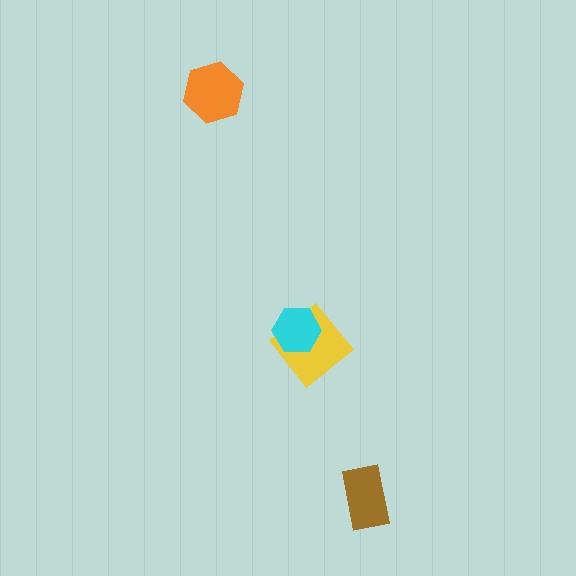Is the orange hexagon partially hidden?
No, no other shape covers it.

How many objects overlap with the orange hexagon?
0 objects overlap with the orange hexagon.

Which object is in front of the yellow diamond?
The cyan hexagon is in front of the yellow diamond.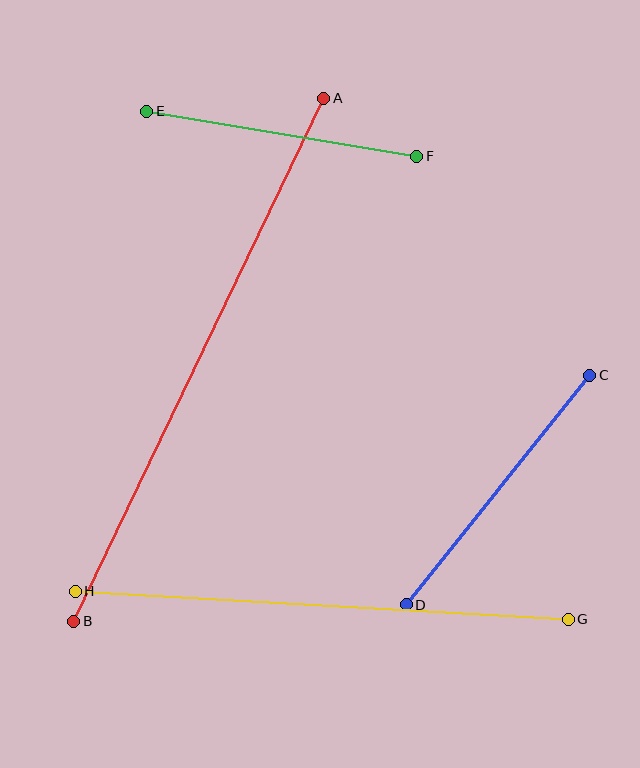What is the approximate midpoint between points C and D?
The midpoint is at approximately (498, 490) pixels.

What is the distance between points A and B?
The distance is approximately 580 pixels.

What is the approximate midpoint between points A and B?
The midpoint is at approximately (199, 360) pixels.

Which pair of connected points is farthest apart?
Points A and B are farthest apart.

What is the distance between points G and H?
The distance is approximately 494 pixels.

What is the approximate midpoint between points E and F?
The midpoint is at approximately (282, 134) pixels.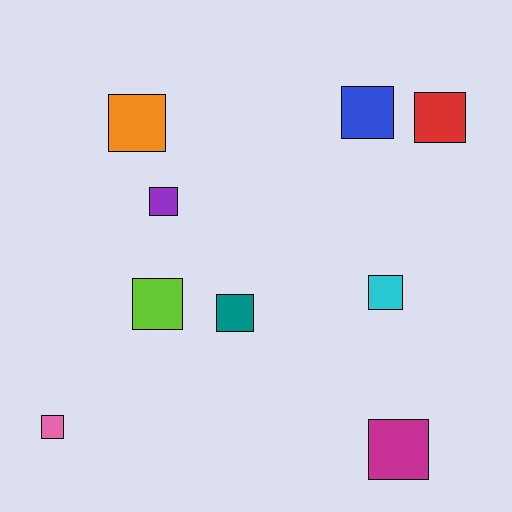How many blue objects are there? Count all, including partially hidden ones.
There is 1 blue object.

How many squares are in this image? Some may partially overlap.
There are 9 squares.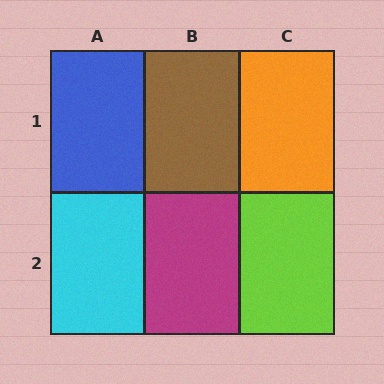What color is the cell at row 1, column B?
Brown.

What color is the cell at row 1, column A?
Blue.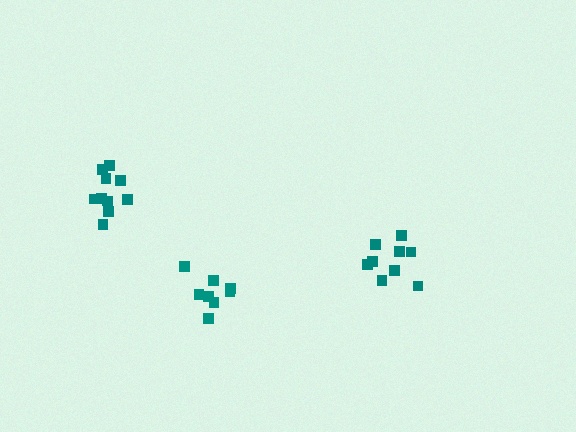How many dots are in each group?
Group 1: 9 dots, Group 2: 8 dots, Group 3: 10 dots (27 total).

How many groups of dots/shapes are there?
There are 3 groups.